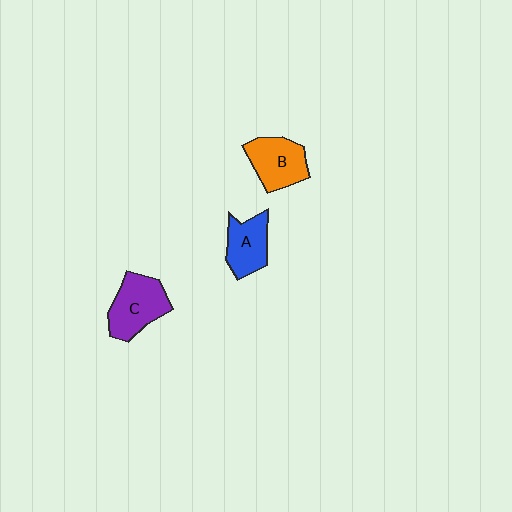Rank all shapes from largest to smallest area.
From largest to smallest: C (purple), B (orange), A (blue).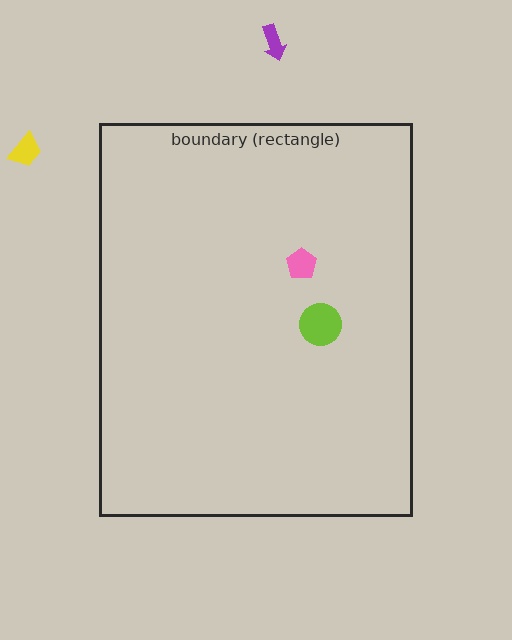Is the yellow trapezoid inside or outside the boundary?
Outside.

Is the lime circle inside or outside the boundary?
Inside.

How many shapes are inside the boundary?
2 inside, 2 outside.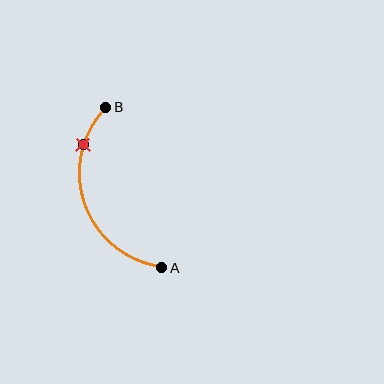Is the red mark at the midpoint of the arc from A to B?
No. The red mark lies on the arc but is closer to endpoint B. The arc midpoint would be at the point on the curve equidistant along the arc from both A and B.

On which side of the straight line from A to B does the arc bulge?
The arc bulges to the left of the straight line connecting A and B.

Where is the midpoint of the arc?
The arc midpoint is the point on the curve farthest from the straight line joining A and B. It sits to the left of that line.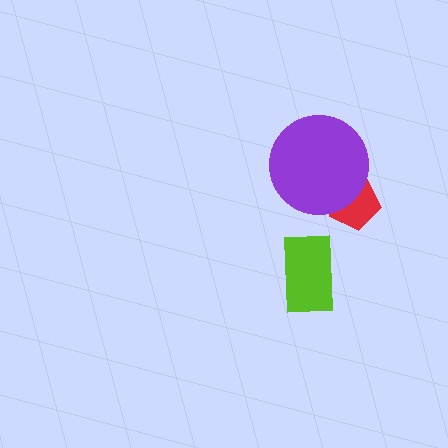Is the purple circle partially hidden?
No, no other shape covers it.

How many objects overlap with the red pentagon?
1 object overlaps with the red pentagon.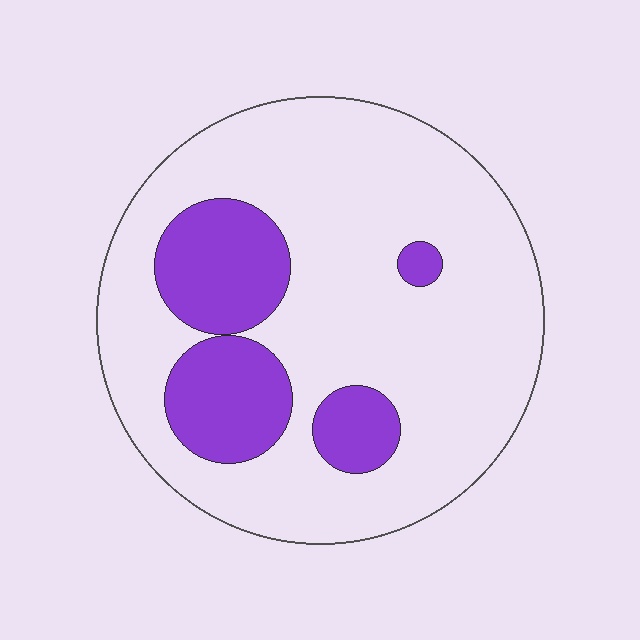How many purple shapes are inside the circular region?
4.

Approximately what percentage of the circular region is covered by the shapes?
Approximately 25%.